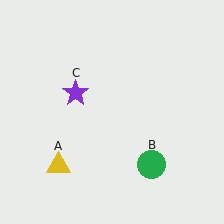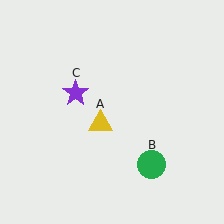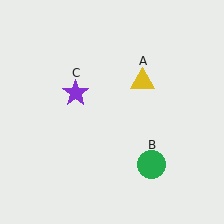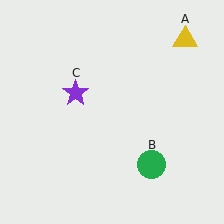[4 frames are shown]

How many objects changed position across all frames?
1 object changed position: yellow triangle (object A).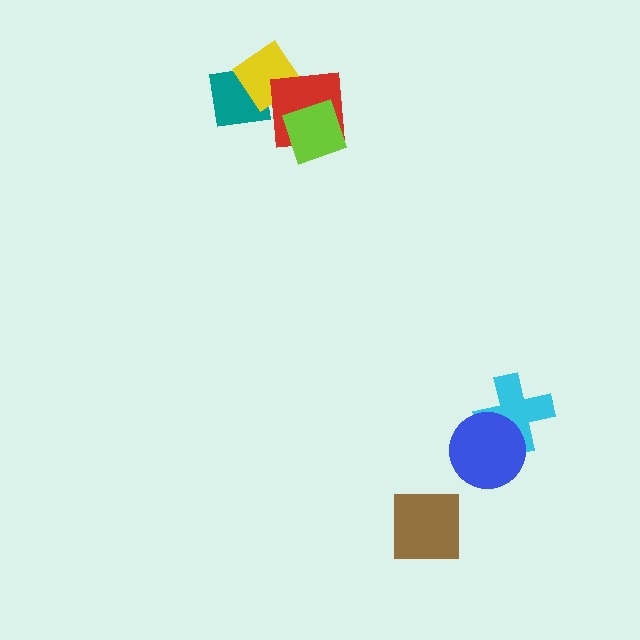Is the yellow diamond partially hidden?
Yes, it is partially covered by another shape.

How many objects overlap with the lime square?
1 object overlaps with the lime square.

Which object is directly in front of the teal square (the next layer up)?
The yellow diamond is directly in front of the teal square.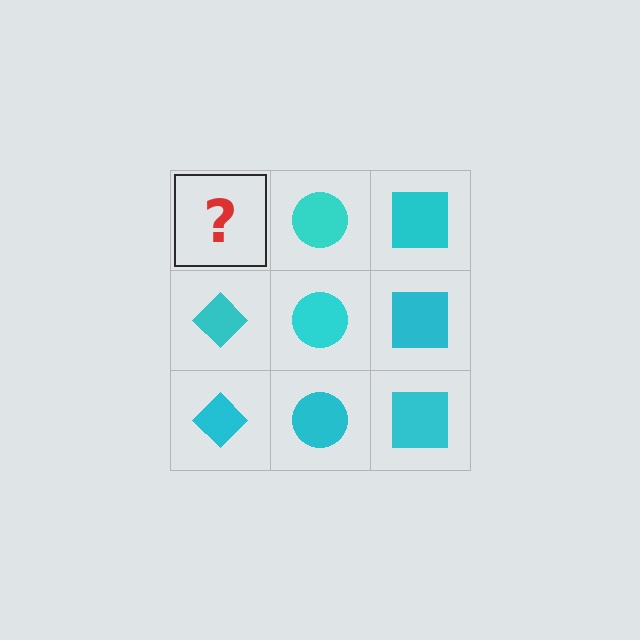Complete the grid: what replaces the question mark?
The question mark should be replaced with a cyan diamond.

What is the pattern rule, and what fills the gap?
The rule is that each column has a consistent shape. The gap should be filled with a cyan diamond.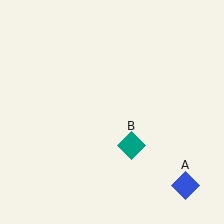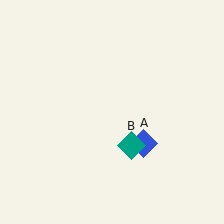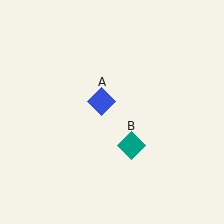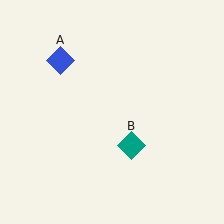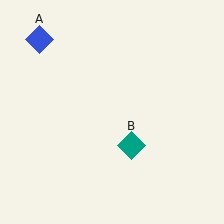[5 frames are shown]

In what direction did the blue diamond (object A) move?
The blue diamond (object A) moved up and to the left.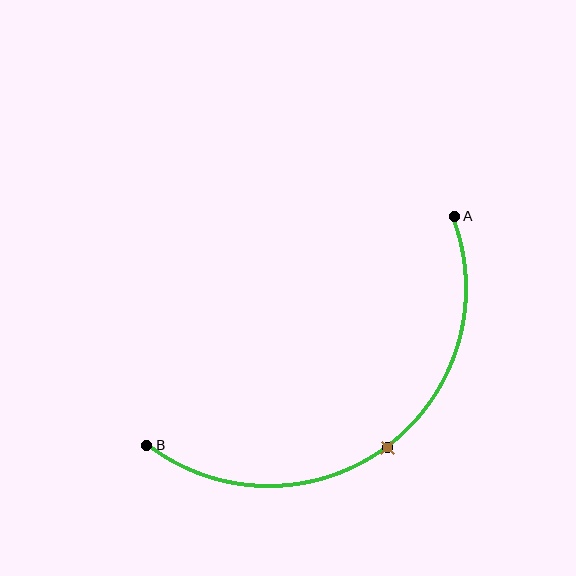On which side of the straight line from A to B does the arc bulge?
The arc bulges below and to the right of the straight line connecting A and B.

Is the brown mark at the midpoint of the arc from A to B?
Yes. The brown mark lies on the arc at equal arc-length from both A and B — it is the arc midpoint.